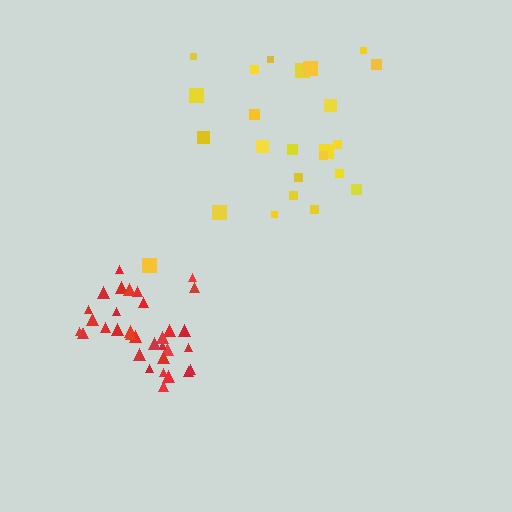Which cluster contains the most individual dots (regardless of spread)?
Red (34).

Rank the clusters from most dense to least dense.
red, yellow.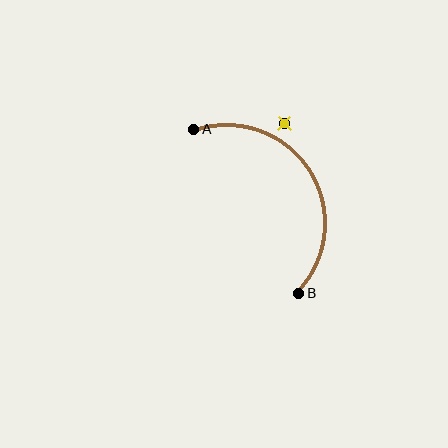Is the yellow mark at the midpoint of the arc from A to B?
No — the yellow mark does not lie on the arc at all. It sits slightly outside the curve.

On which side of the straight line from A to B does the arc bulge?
The arc bulges to the right of the straight line connecting A and B.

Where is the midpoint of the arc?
The arc midpoint is the point on the curve farthest from the straight line joining A and B. It sits to the right of that line.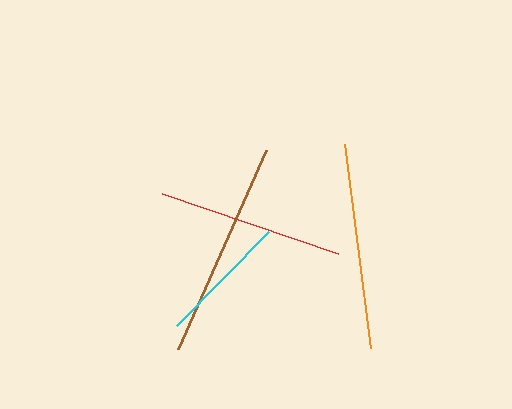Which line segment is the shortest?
The cyan line is the shortest at approximately 132 pixels.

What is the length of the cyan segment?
The cyan segment is approximately 132 pixels long.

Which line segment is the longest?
The brown line is the longest at approximately 218 pixels.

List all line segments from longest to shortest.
From longest to shortest: brown, orange, red, cyan.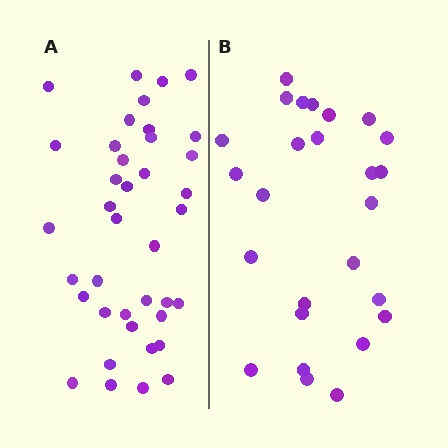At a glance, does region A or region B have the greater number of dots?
Region A (the left region) has more dots.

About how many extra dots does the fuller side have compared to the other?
Region A has approximately 15 more dots than region B.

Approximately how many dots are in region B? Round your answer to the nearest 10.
About 30 dots. (The exact count is 26, which rounds to 30.)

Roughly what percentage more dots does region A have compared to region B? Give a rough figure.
About 50% more.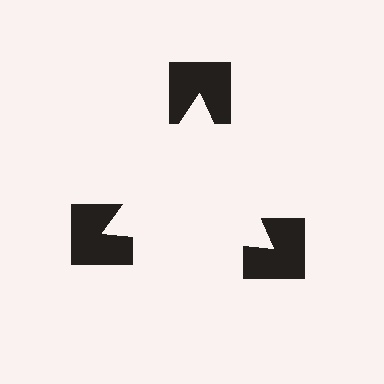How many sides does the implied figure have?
3 sides.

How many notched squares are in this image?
There are 3 — one at each vertex of the illusory triangle.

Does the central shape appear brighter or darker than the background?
It typically appears slightly brighter than the background, even though no actual brightness change is drawn.